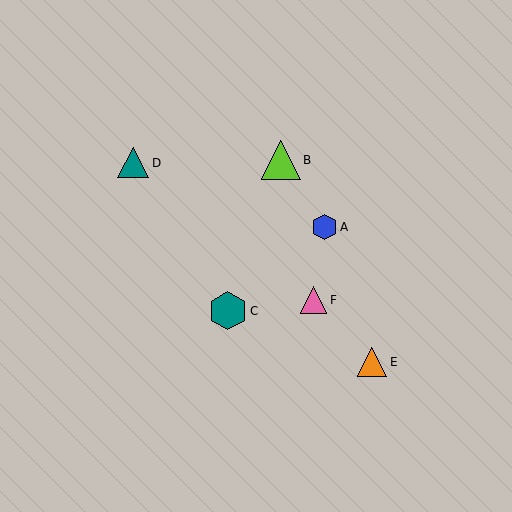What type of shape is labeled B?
Shape B is a lime triangle.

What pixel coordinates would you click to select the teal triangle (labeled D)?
Click at (133, 163) to select the teal triangle D.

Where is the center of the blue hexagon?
The center of the blue hexagon is at (325, 227).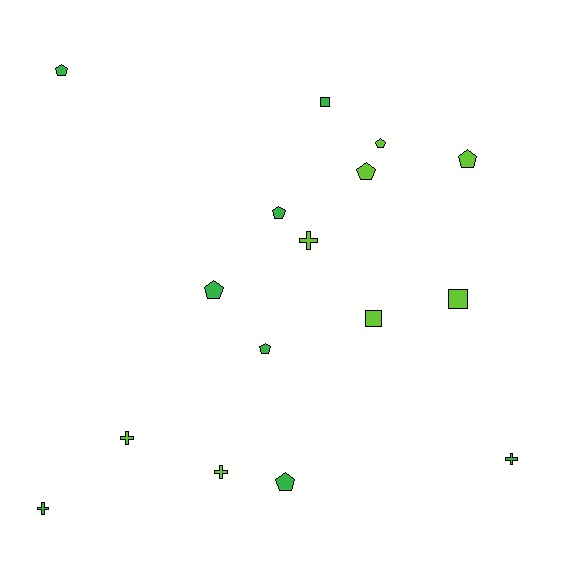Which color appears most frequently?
Green, with 8 objects.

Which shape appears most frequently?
Pentagon, with 8 objects.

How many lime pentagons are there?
There are 3 lime pentagons.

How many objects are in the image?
There are 16 objects.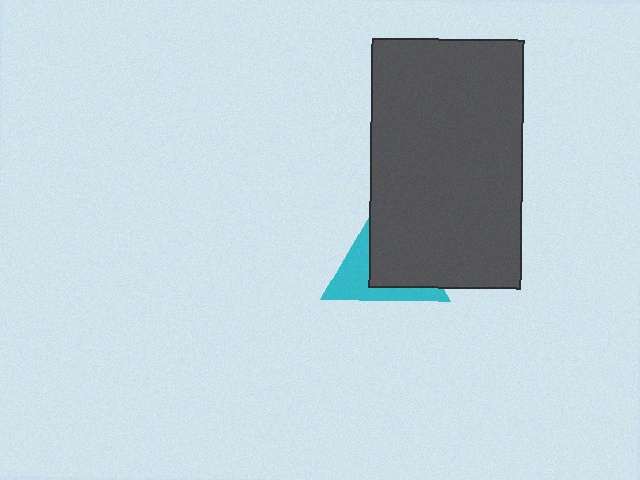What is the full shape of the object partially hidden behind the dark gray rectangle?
The partially hidden object is a cyan triangle.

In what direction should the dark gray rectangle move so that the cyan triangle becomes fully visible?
The dark gray rectangle should move right. That is the shortest direction to clear the overlap and leave the cyan triangle fully visible.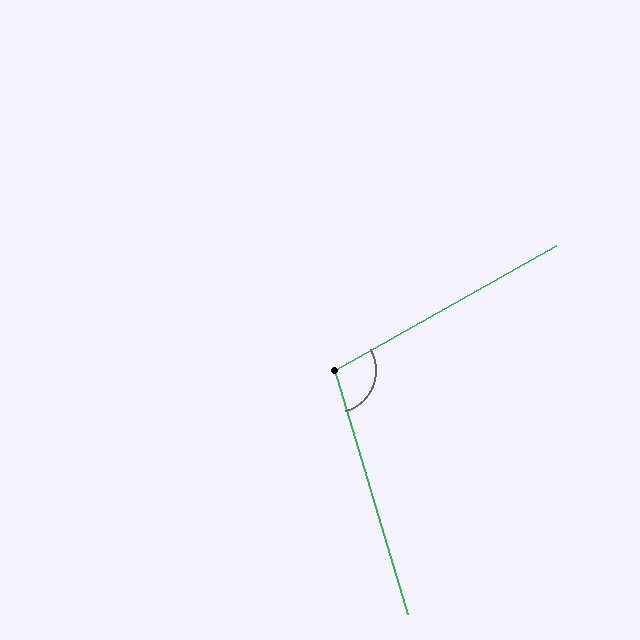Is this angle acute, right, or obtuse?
It is obtuse.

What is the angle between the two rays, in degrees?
Approximately 103 degrees.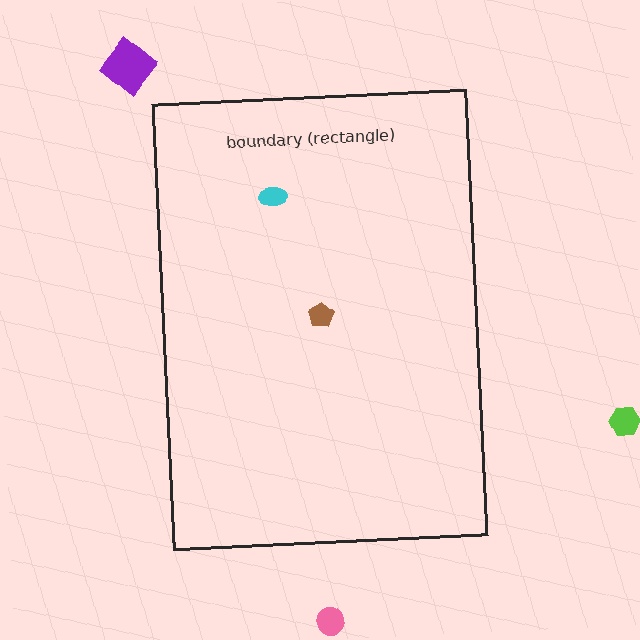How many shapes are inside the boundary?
2 inside, 3 outside.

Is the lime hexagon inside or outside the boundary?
Outside.